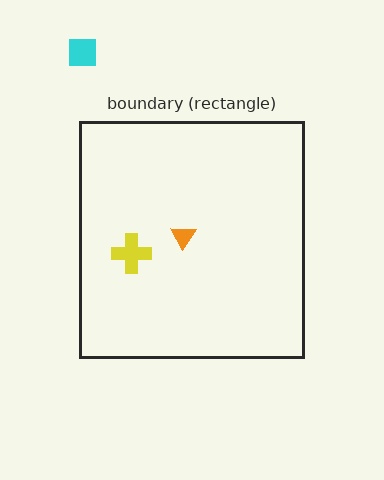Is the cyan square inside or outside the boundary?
Outside.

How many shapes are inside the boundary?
2 inside, 1 outside.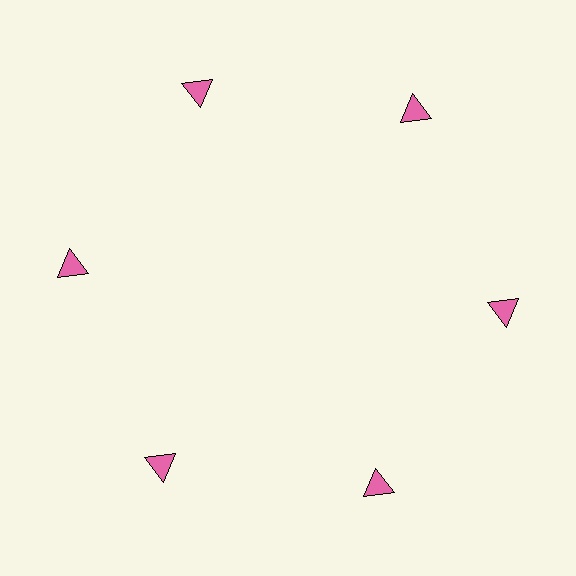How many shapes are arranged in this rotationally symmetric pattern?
There are 6 shapes, arranged in 6 groups of 1.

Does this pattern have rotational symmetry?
Yes, this pattern has 6-fold rotational symmetry. It looks the same after rotating 60 degrees around the center.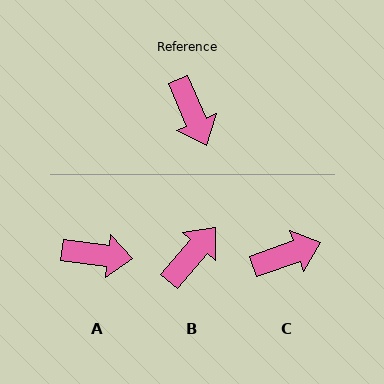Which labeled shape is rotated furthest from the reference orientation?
B, about 117 degrees away.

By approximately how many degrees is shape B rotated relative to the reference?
Approximately 117 degrees counter-clockwise.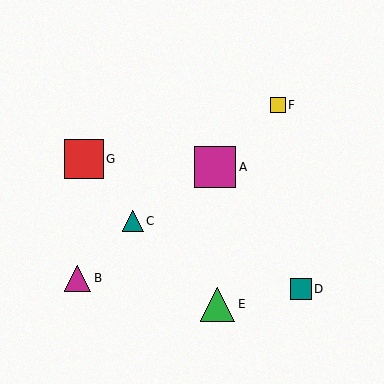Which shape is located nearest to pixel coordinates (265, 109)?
The yellow square (labeled F) at (278, 105) is nearest to that location.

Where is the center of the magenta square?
The center of the magenta square is at (215, 167).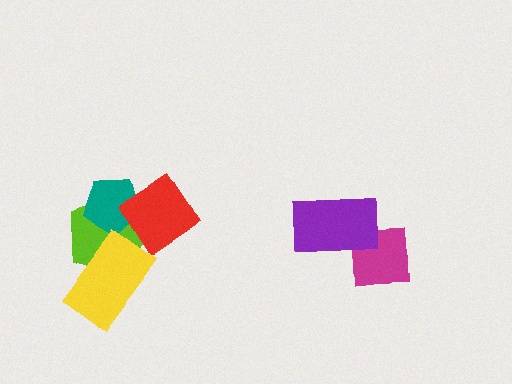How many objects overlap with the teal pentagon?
2 objects overlap with the teal pentagon.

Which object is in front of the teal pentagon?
The red diamond is in front of the teal pentagon.